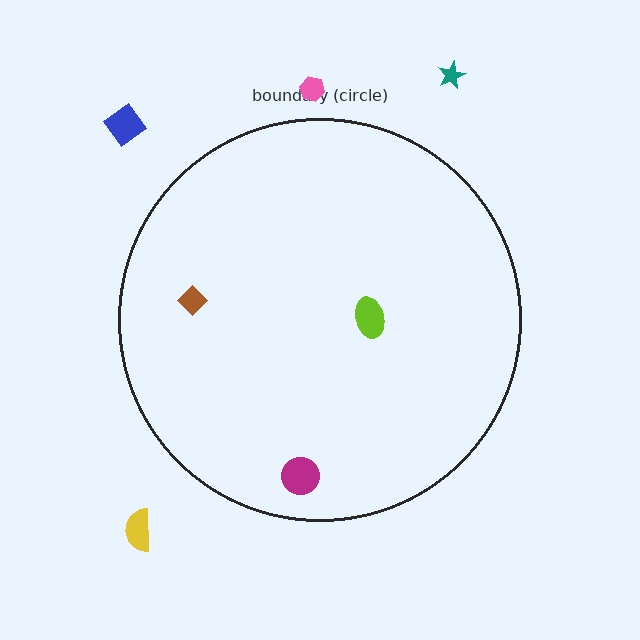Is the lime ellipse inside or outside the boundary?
Inside.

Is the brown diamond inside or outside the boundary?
Inside.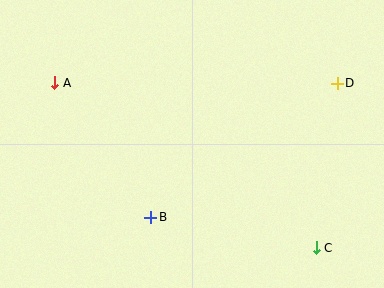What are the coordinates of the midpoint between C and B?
The midpoint between C and B is at (233, 232).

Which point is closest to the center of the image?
Point B at (151, 217) is closest to the center.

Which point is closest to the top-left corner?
Point A is closest to the top-left corner.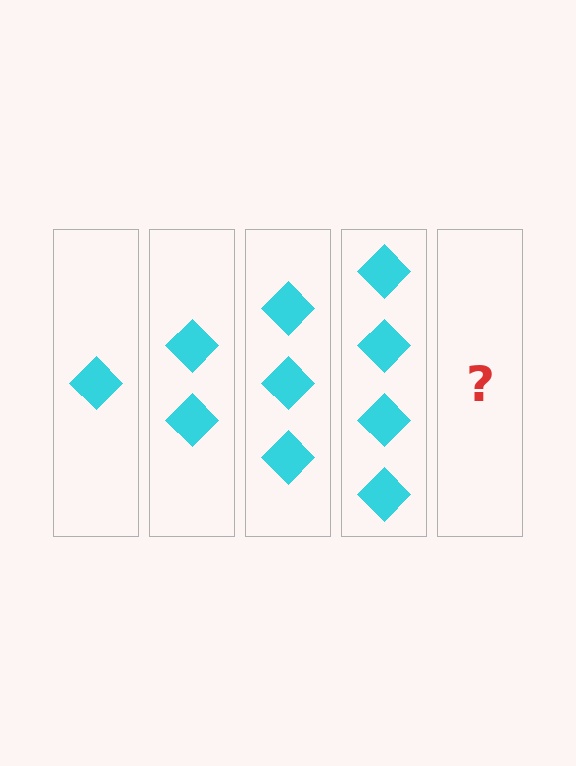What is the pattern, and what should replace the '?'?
The pattern is that each step adds one more diamond. The '?' should be 5 diamonds.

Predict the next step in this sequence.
The next step is 5 diamonds.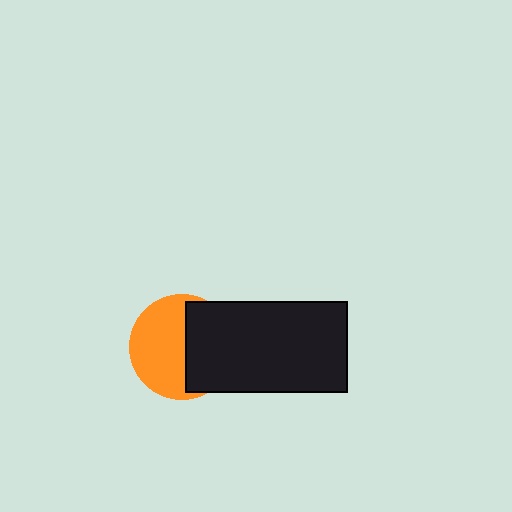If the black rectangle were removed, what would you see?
You would see the complete orange circle.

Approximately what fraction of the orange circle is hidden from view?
Roughly 44% of the orange circle is hidden behind the black rectangle.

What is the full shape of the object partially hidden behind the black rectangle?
The partially hidden object is an orange circle.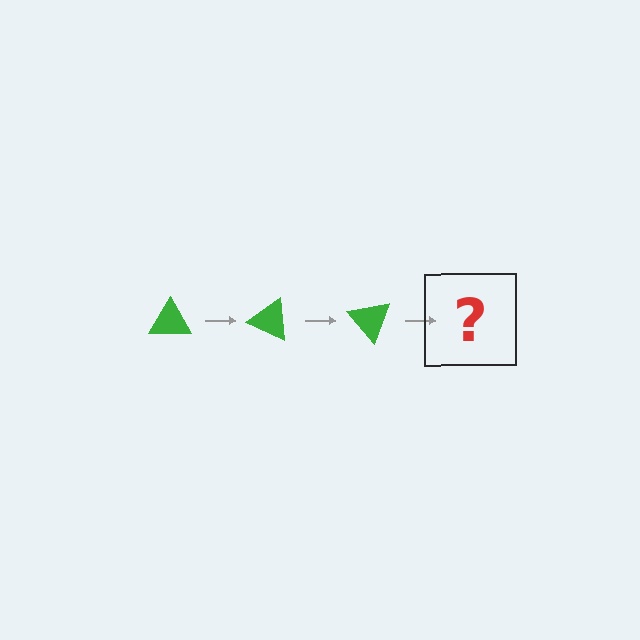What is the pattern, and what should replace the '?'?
The pattern is that the triangle rotates 25 degrees each step. The '?' should be a green triangle rotated 75 degrees.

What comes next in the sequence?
The next element should be a green triangle rotated 75 degrees.